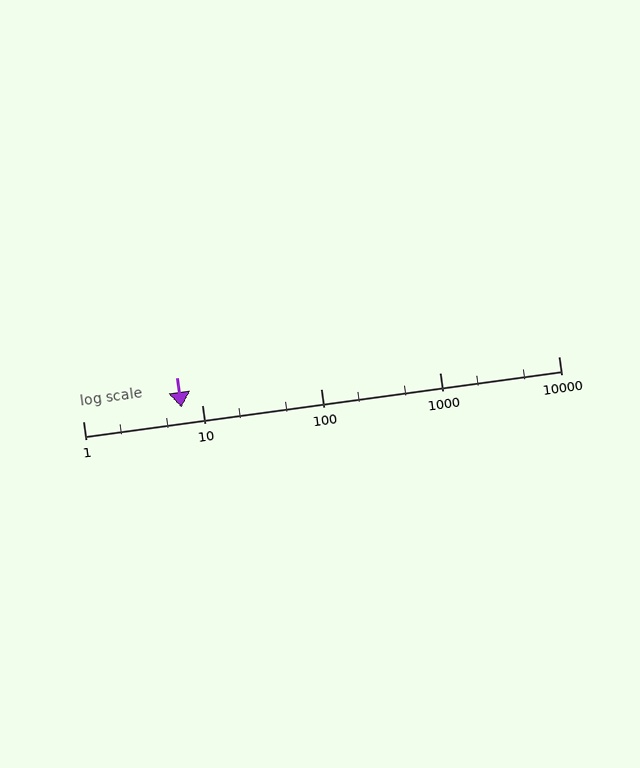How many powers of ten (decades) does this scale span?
The scale spans 4 decades, from 1 to 10000.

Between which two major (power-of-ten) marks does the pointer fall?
The pointer is between 1 and 10.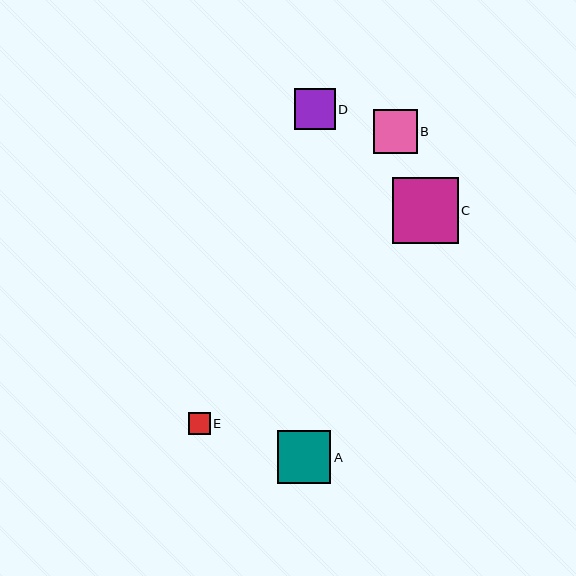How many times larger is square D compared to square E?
Square D is approximately 1.9 times the size of square E.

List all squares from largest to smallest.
From largest to smallest: C, A, B, D, E.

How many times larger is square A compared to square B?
Square A is approximately 1.2 times the size of square B.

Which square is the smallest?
Square E is the smallest with a size of approximately 22 pixels.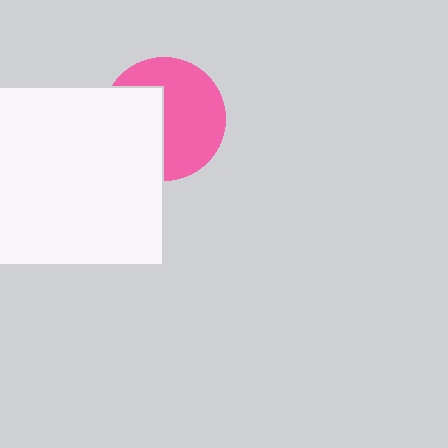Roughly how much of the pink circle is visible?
About half of it is visible (roughly 59%).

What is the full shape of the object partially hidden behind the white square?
The partially hidden object is a pink circle.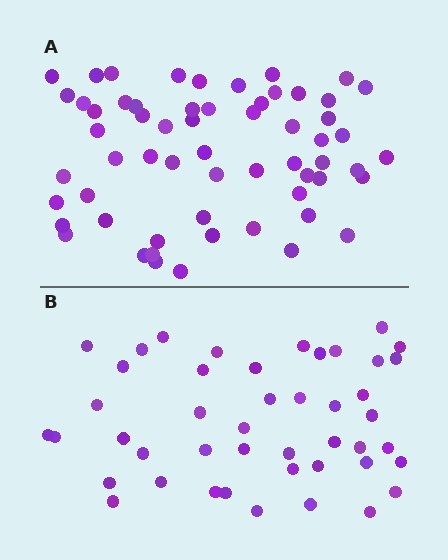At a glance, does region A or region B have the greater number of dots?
Region A (the top region) has more dots.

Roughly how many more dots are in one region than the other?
Region A has approximately 15 more dots than region B.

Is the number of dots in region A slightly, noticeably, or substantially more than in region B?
Region A has noticeably more, but not dramatically so. The ratio is roughly 1.3 to 1.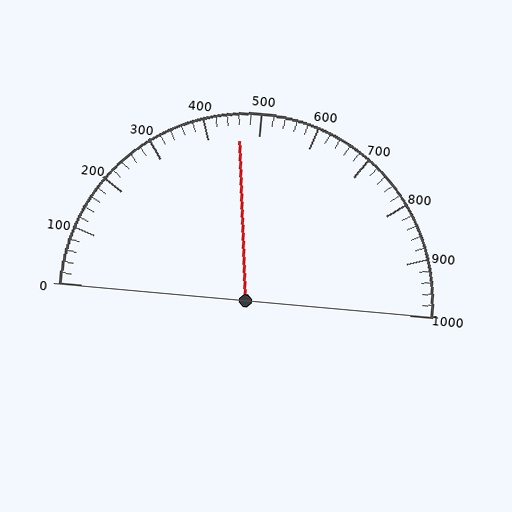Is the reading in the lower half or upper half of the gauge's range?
The reading is in the lower half of the range (0 to 1000).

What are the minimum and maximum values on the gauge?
The gauge ranges from 0 to 1000.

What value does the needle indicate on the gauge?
The needle indicates approximately 460.